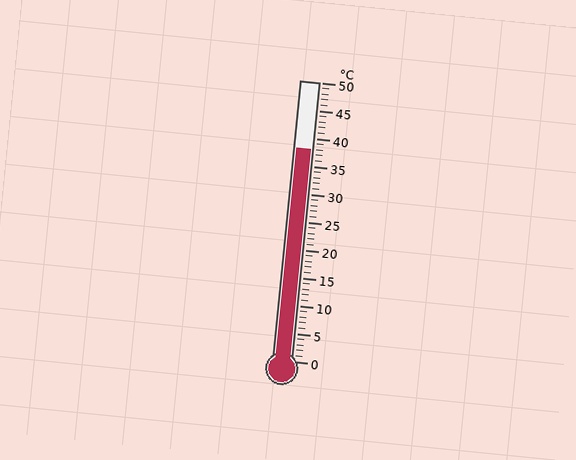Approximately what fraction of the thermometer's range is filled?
The thermometer is filled to approximately 75% of its range.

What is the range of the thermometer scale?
The thermometer scale ranges from 0°C to 50°C.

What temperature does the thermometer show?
The thermometer shows approximately 38°C.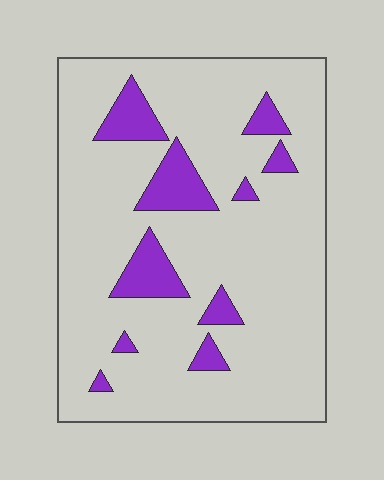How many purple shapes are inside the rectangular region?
10.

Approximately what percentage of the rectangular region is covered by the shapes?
Approximately 15%.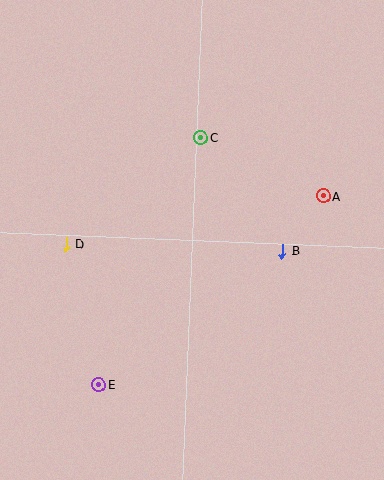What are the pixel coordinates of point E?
Point E is at (99, 385).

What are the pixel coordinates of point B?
Point B is at (282, 251).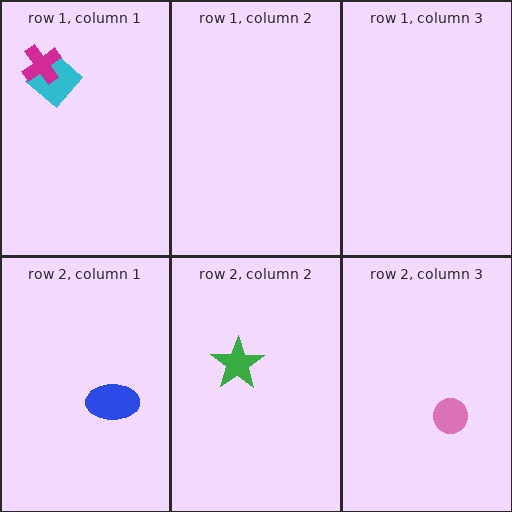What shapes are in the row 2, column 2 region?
The green star.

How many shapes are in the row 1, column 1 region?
2.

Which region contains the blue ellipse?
The row 2, column 1 region.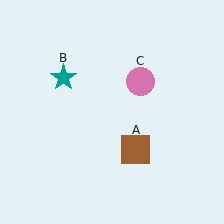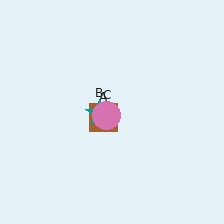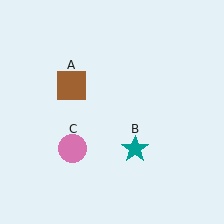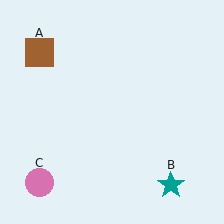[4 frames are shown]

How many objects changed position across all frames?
3 objects changed position: brown square (object A), teal star (object B), pink circle (object C).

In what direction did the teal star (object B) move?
The teal star (object B) moved down and to the right.